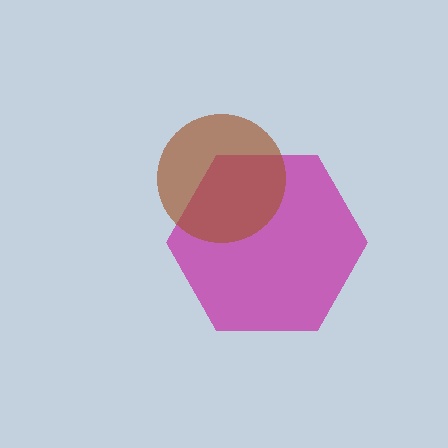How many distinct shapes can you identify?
There are 2 distinct shapes: a magenta hexagon, a brown circle.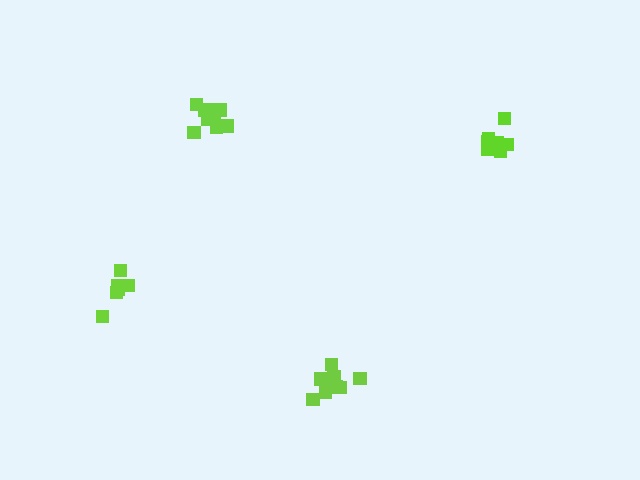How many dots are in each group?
Group 1: 9 dots, Group 2: 9 dots, Group 3: 9 dots, Group 4: 6 dots (33 total).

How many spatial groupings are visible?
There are 4 spatial groupings.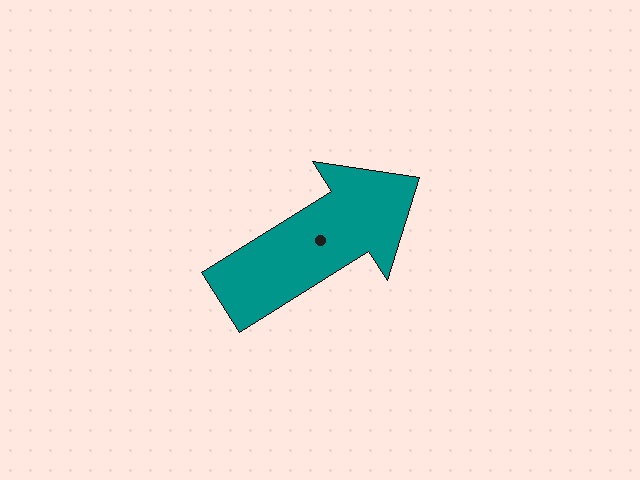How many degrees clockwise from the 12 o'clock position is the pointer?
Approximately 58 degrees.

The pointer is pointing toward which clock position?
Roughly 2 o'clock.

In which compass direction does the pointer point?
Northeast.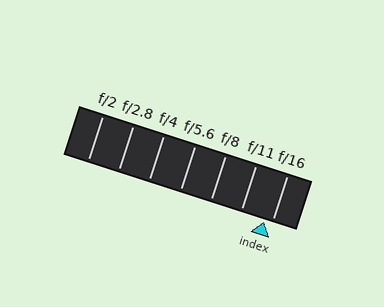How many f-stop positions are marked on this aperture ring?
There are 7 f-stop positions marked.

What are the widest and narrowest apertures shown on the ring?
The widest aperture shown is f/2 and the narrowest is f/16.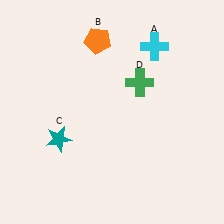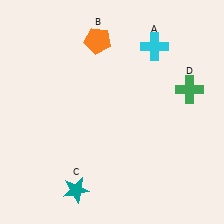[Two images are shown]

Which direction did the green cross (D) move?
The green cross (D) moved right.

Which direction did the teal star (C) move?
The teal star (C) moved down.